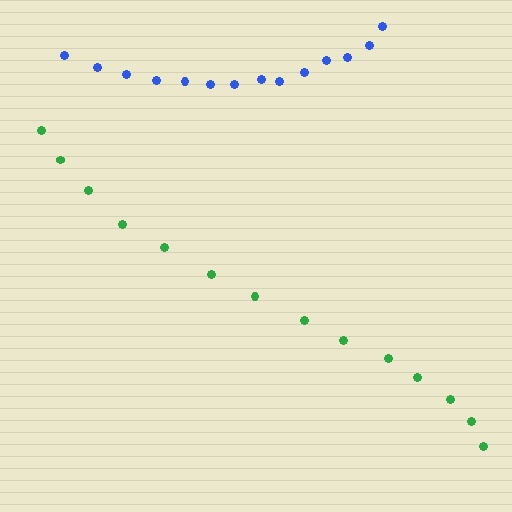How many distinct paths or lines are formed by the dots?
There are 2 distinct paths.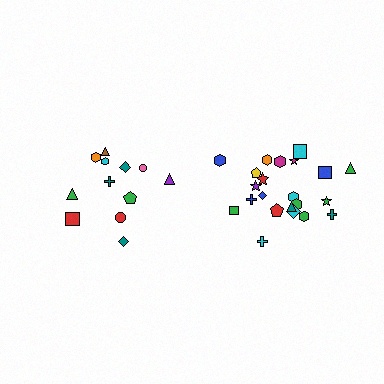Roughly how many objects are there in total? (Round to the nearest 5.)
Roughly 35 objects in total.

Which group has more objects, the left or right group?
The right group.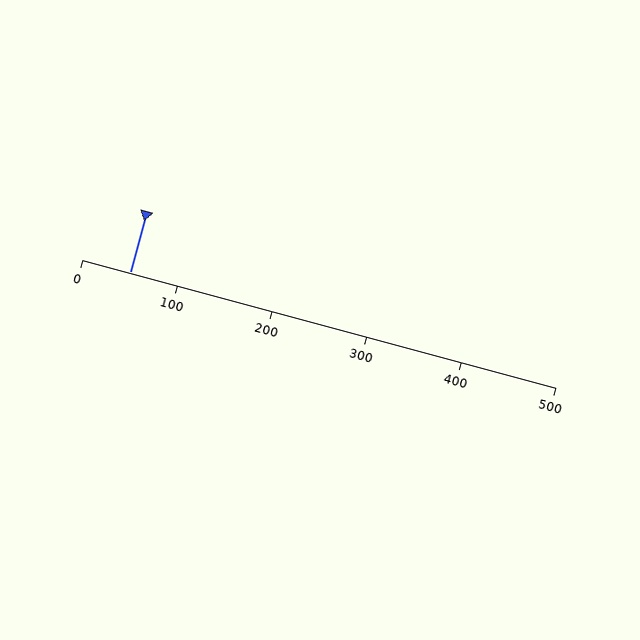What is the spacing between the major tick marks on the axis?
The major ticks are spaced 100 apart.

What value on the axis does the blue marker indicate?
The marker indicates approximately 50.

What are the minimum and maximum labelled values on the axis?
The axis runs from 0 to 500.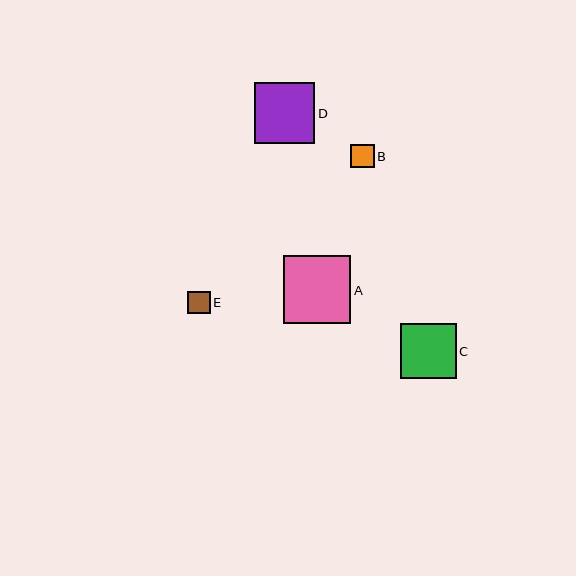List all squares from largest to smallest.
From largest to smallest: A, D, C, B, E.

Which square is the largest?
Square A is the largest with a size of approximately 67 pixels.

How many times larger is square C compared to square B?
Square C is approximately 2.4 times the size of square B.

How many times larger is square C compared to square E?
Square C is approximately 2.5 times the size of square E.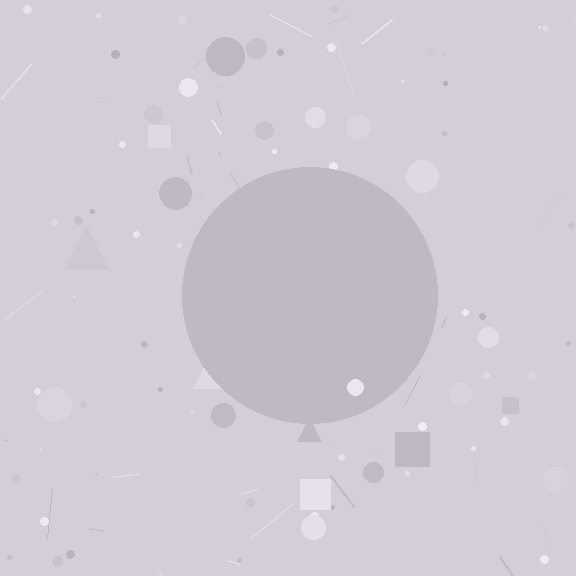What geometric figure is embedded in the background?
A circle is embedded in the background.